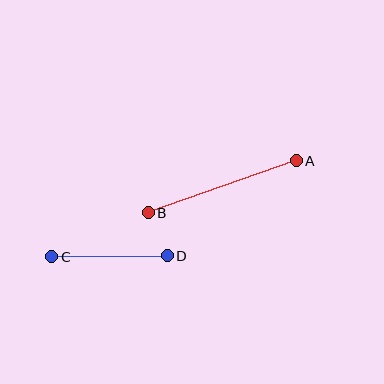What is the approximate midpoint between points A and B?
The midpoint is at approximately (222, 187) pixels.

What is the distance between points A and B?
The distance is approximately 157 pixels.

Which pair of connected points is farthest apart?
Points A and B are farthest apart.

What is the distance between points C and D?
The distance is approximately 116 pixels.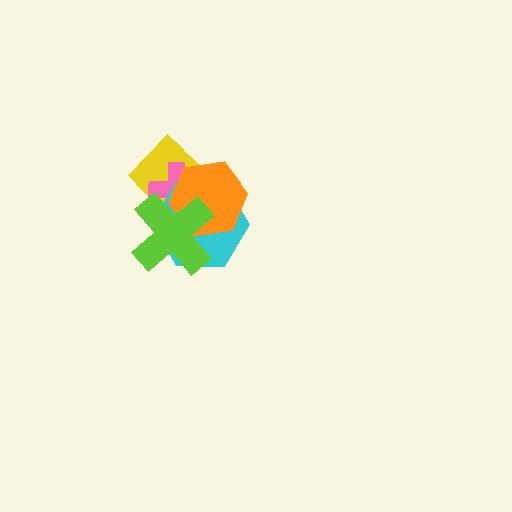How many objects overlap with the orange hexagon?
4 objects overlap with the orange hexagon.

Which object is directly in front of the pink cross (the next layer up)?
The cyan hexagon is directly in front of the pink cross.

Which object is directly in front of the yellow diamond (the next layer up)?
The pink cross is directly in front of the yellow diamond.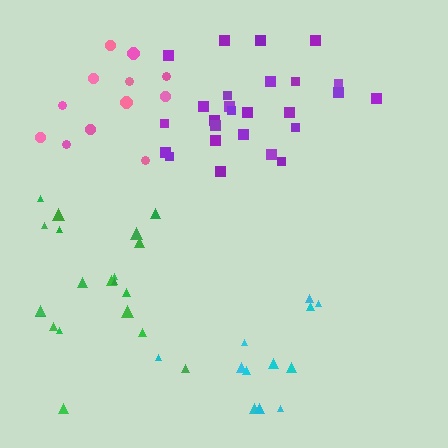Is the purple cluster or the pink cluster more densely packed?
Purple.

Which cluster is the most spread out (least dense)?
Pink.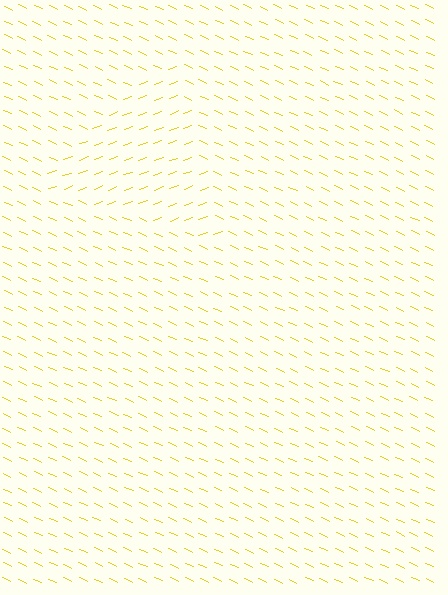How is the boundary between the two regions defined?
The boundary is defined purely by a change in line orientation (approximately 45 degrees difference). All lines are the same color and thickness.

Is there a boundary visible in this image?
Yes, there is a texture boundary formed by a change in line orientation.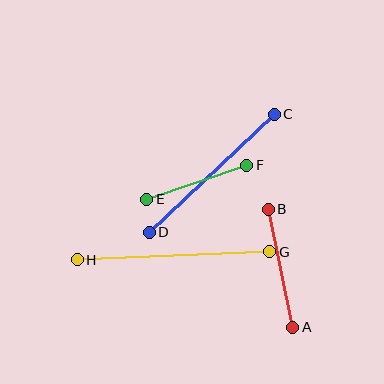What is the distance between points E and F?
The distance is approximately 106 pixels.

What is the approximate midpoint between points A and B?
The midpoint is at approximately (281, 268) pixels.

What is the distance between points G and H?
The distance is approximately 192 pixels.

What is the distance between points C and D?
The distance is approximately 172 pixels.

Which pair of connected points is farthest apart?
Points G and H are farthest apart.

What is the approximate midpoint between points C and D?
The midpoint is at approximately (212, 173) pixels.